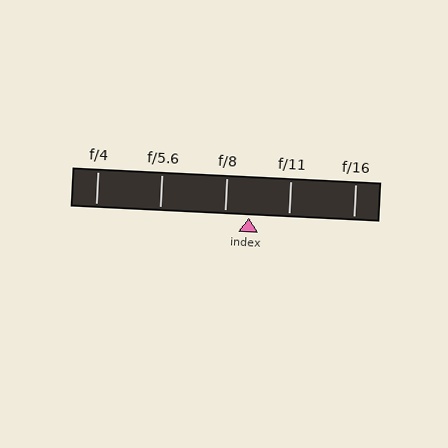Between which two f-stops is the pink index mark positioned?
The index mark is between f/8 and f/11.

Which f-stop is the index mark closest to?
The index mark is closest to f/8.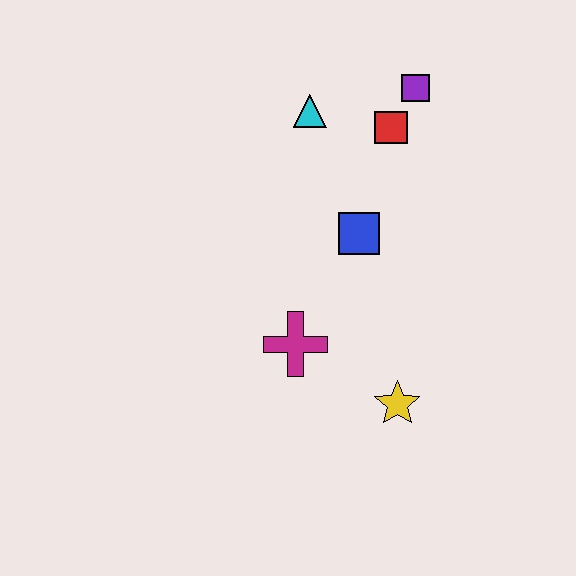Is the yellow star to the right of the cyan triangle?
Yes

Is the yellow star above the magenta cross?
No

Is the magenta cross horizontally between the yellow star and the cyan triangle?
No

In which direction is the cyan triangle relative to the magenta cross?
The cyan triangle is above the magenta cross.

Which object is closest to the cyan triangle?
The red square is closest to the cyan triangle.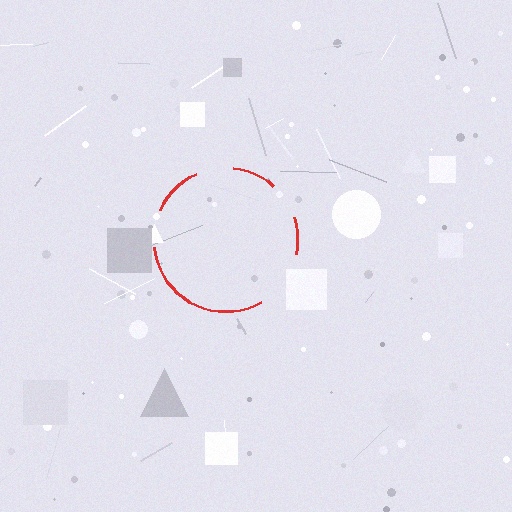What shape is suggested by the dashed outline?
The dashed outline suggests a circle.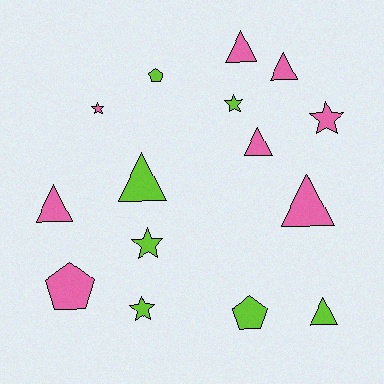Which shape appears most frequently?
Triangle, with 7 objects.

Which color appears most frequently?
Pink, with 8 objects.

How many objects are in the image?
There are 15 objects.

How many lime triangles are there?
There are 2 lime triangles.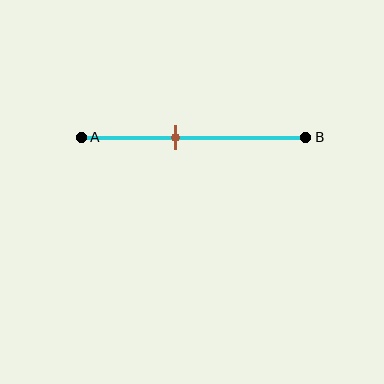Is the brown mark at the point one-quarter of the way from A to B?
No, the mark is at about 40% from A, not at the 25% one-quarter point.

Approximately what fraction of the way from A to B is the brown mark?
The brown mark is approximately 40% of the way from A to B.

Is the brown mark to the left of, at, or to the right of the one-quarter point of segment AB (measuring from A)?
The brown mark is to the right of the one-quarter point of segment AB.